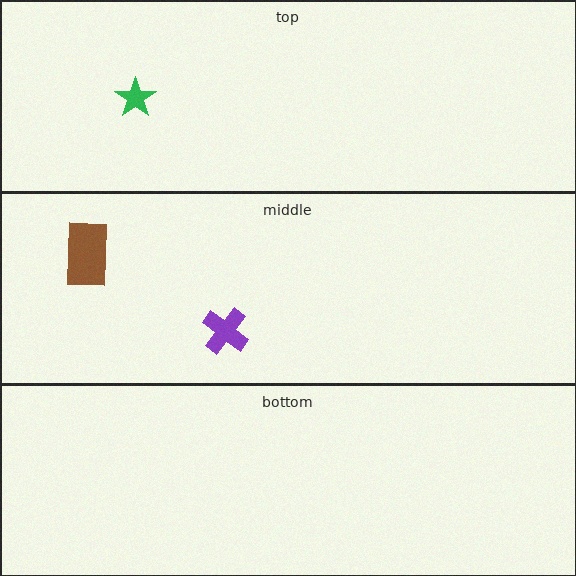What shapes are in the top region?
The green star.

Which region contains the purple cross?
The middle region.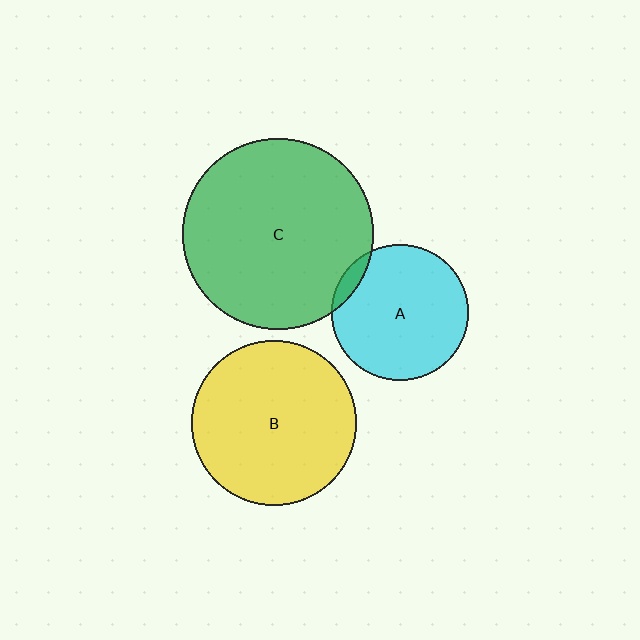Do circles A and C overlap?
Yes.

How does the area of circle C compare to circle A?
Approximately 2.0 times.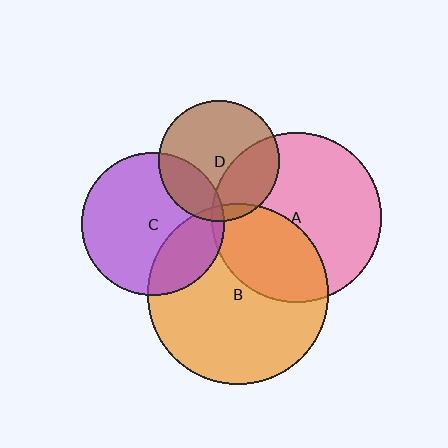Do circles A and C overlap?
Yes.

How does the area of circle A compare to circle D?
Approximately 2.0 times.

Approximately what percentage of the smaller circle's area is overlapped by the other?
Approximately 5%.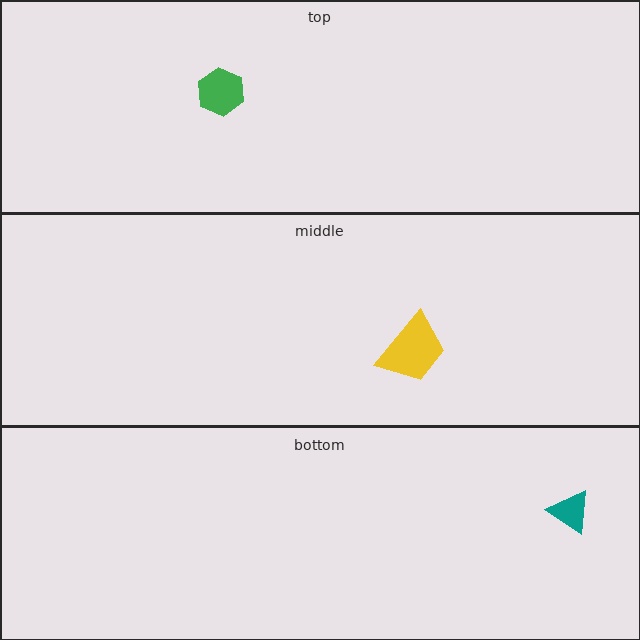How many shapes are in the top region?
1.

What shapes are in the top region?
The green hexagon.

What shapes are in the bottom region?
The teal triangle.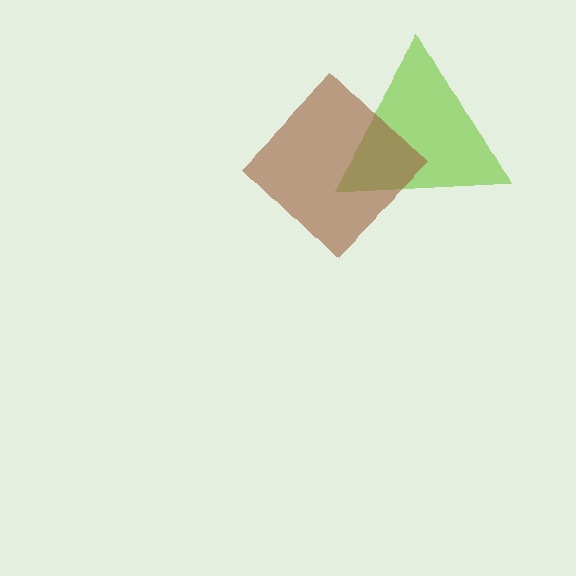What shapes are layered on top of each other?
The layered shapes are: a lime triangle, a brown diamond.